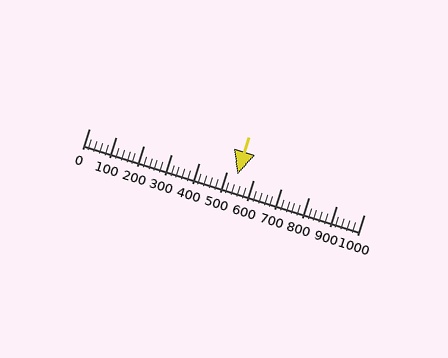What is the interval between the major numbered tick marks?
The major tick marks are spaced 100 units apart.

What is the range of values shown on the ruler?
The ruler shows values from 0 to 1000.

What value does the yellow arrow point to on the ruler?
The yellow arrow points to approximately 540.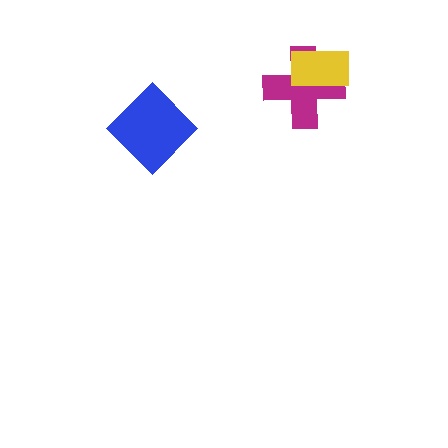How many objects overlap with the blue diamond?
0 objects overlap with the blue diamond.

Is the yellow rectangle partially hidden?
No, no other shape covers it.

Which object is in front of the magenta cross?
The yellow rectangle is in front of the magenta cross.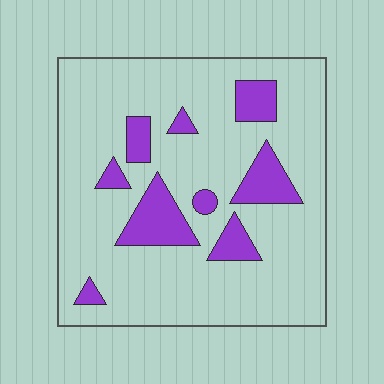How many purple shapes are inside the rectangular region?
9.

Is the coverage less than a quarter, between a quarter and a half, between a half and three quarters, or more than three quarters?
Less than a quarter.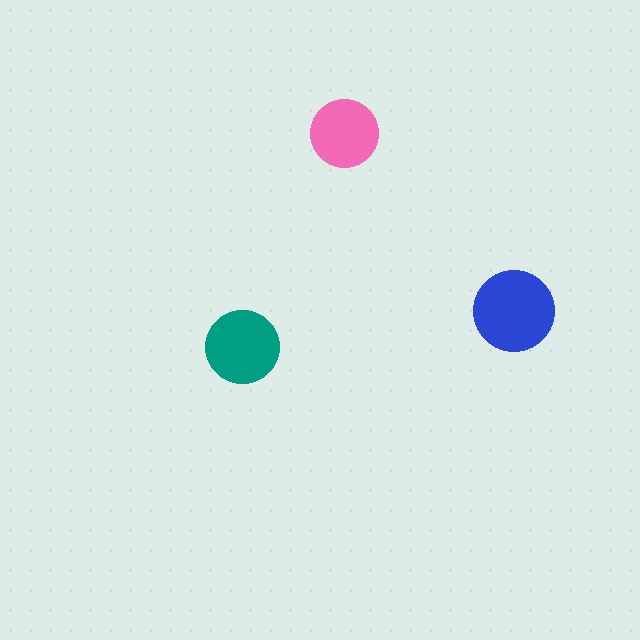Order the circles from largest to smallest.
the blue one, the teal one, the pink one.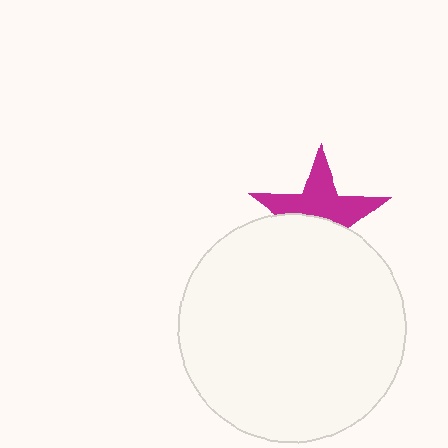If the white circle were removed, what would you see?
You would see the complete magenta star.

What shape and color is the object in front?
The object in front is a white circle.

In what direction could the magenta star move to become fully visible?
The magenta star could move up. That would shift it out from behind the white circle entirely.